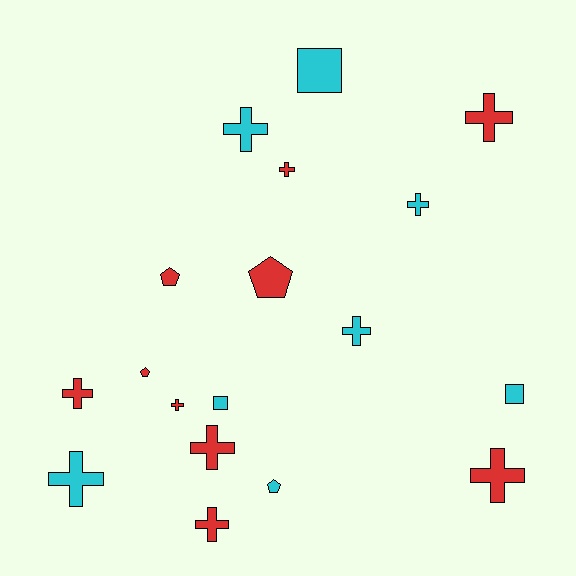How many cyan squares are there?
There are 3 cyan squares.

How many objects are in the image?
There are 18 objects.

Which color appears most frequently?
Red, with 10 objects.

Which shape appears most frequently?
Cross, with 11 objects.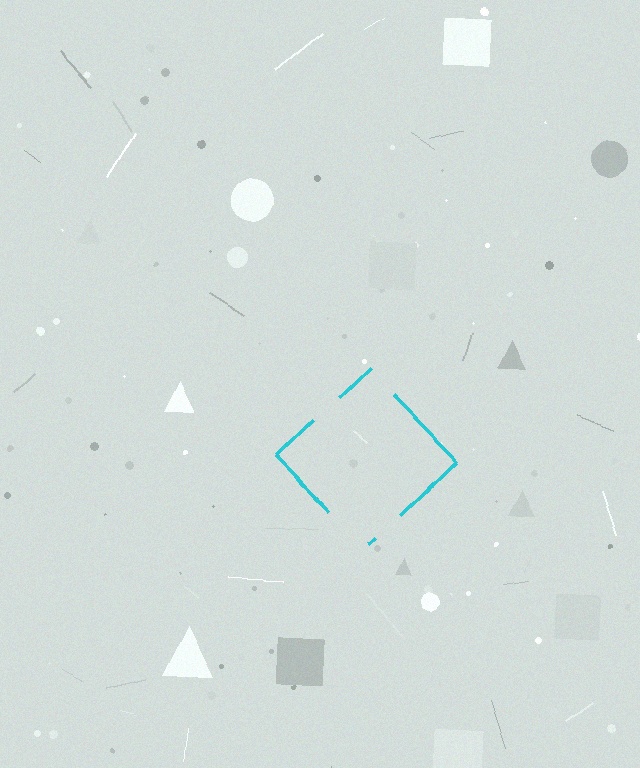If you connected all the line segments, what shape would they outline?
They would outline a diamond.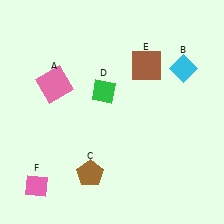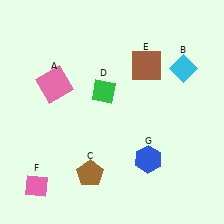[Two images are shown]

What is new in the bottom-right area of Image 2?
A blue hexagon (G) was added in the bottom-right area of Image 2.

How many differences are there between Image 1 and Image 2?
There is 1 difference between the two images.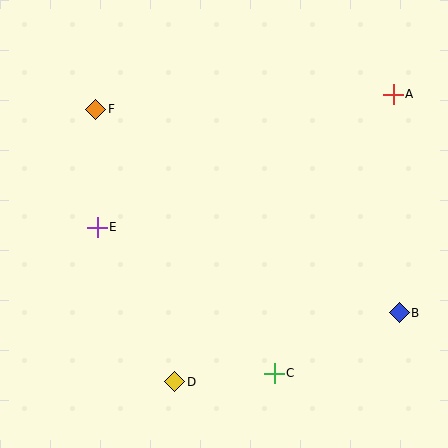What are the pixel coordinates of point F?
Point F is at (96, 109).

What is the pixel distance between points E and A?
The distance between E and A is 325 pixels.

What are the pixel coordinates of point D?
Point D is at (175, 382).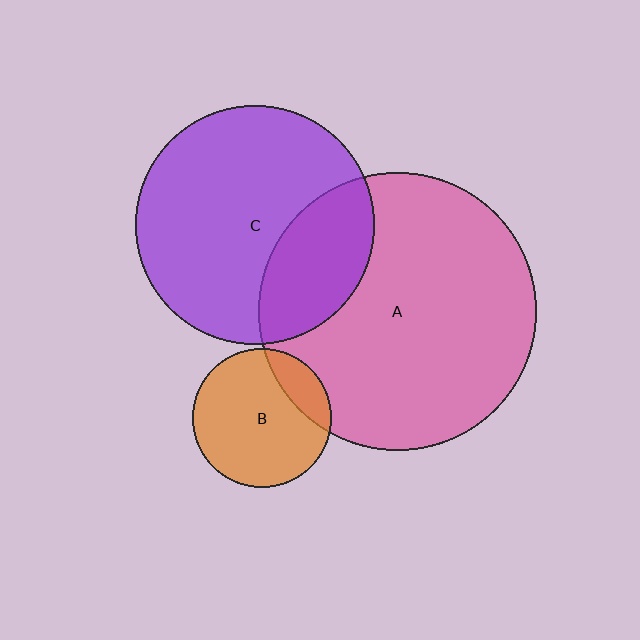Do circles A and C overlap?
Yes.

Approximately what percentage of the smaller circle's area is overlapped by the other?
Approximately 30%.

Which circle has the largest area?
Circle A (pink).